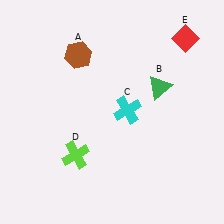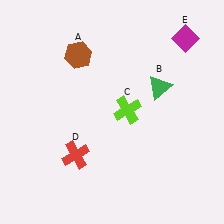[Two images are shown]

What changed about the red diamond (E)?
In Image 1, E is red. In Image 2, it changed to magenta.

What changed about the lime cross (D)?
In Image 1, D is lime. In Image 2, it changed to red.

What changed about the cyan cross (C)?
In Image 1, C is cyan. In Image 2, it changed to lime.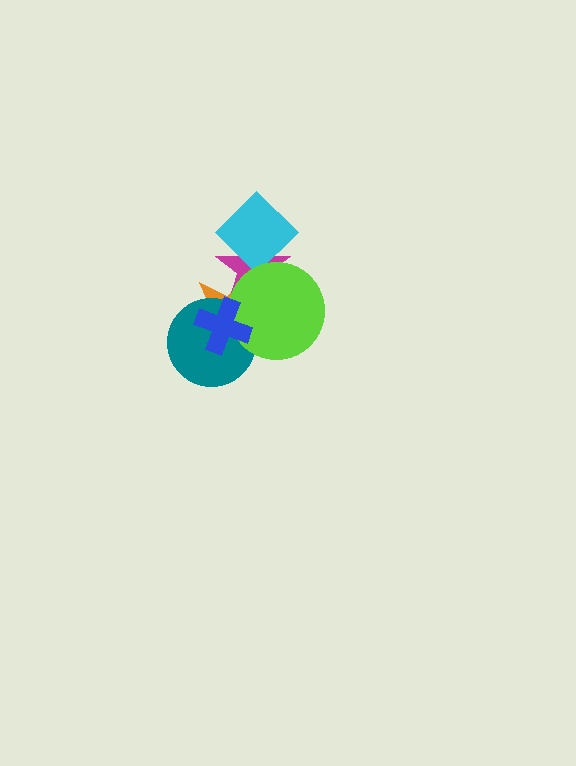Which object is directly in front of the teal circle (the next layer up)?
The lime circle is directly in front of the teal circle.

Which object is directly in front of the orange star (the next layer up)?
The teal circle is directly in front of the orange star.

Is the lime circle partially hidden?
Yes, it is partially covered by another shape.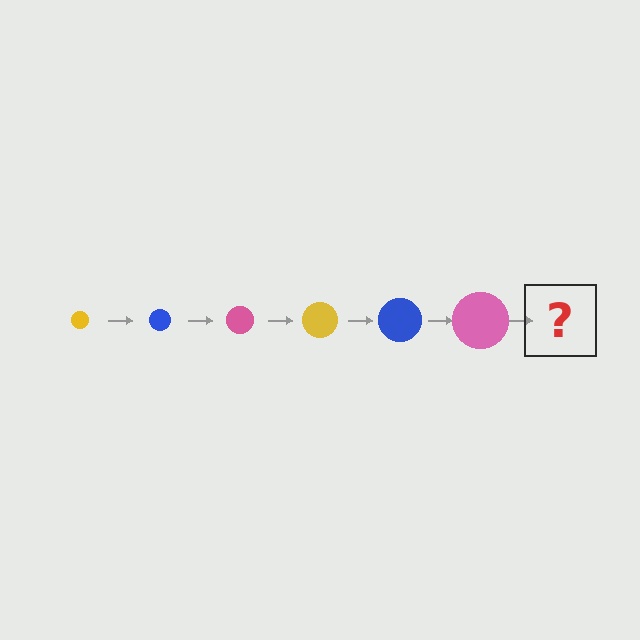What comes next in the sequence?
The next element should be a yellow circle, larger than the previous one.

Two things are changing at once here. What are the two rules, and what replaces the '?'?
The two rules are that the circle grows larger each step and the color cycles through yellow, blue, and pink. The '?' should be a yellow circle, larger than the previous one.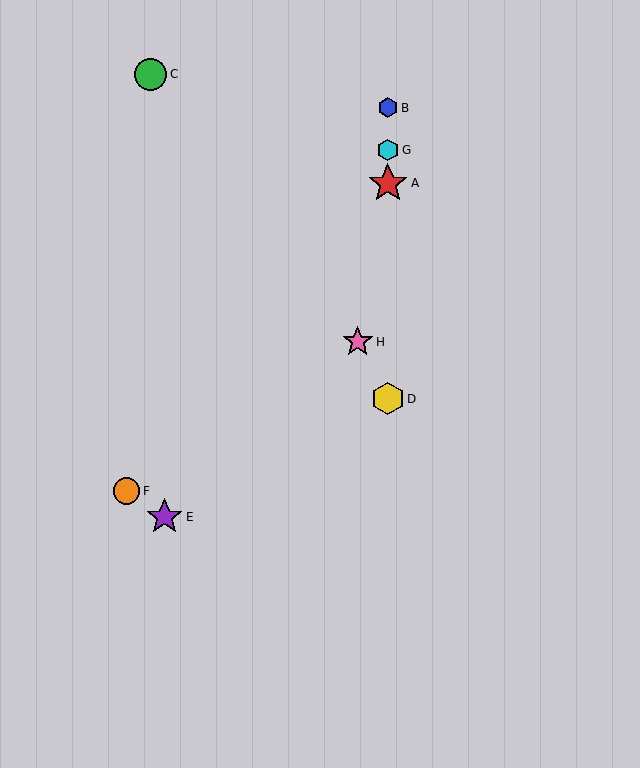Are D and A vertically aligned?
Yes, both are at x≈388.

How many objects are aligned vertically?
4 objects (A, B, D, G) are aligned vertically.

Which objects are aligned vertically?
Objects A, B, D, G are aligned vertically.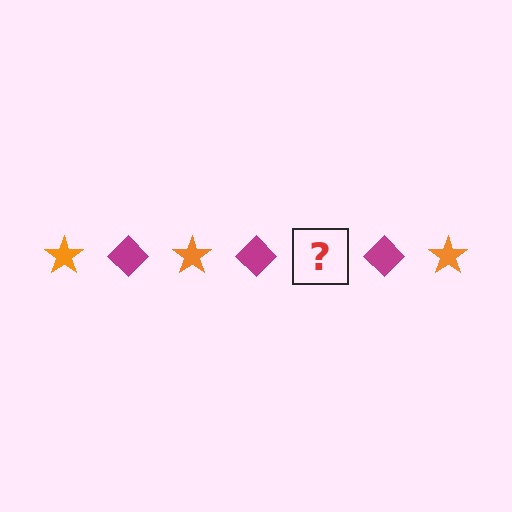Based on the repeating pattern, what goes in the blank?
The blank should be an orange star.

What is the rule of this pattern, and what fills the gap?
The rule is that the pattern alternates between orange star and magenta diamond. The gap should be filled with an orange star.